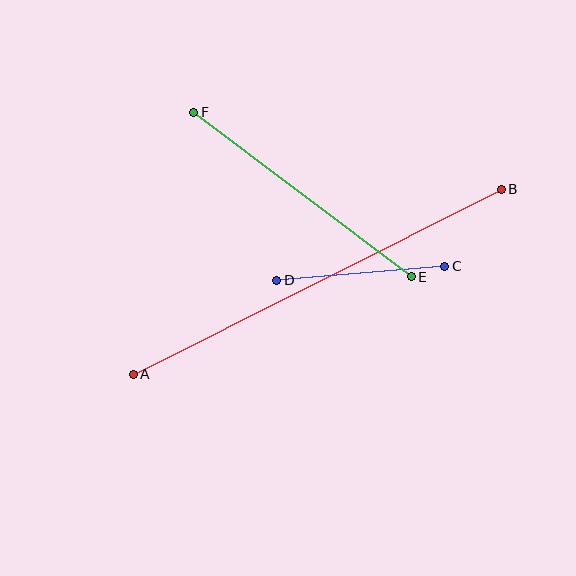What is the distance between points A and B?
The distance is approximately 412 pixels.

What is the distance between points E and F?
The distance is approximately 273 pixels.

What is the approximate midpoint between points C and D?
The midpoint is at approximately (361, 273) pixels.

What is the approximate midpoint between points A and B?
The midpoint is at approximately (317, 282) pixels.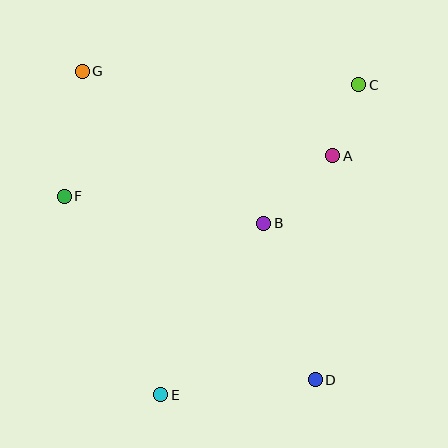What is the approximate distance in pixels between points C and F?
The distance between C and F is approximately 315 pixels.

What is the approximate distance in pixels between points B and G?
The distance between B and G is approximately 237 pixels.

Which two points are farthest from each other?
Points D and G are farthest from each other.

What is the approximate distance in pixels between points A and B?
The distance between A and B is approximately 96 pixels.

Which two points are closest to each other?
Points A and C are closest to each other.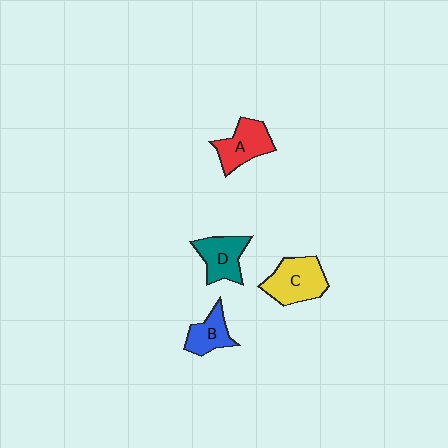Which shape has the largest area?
Shape C (yellow).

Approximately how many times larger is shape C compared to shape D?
Approximately 1.2 times.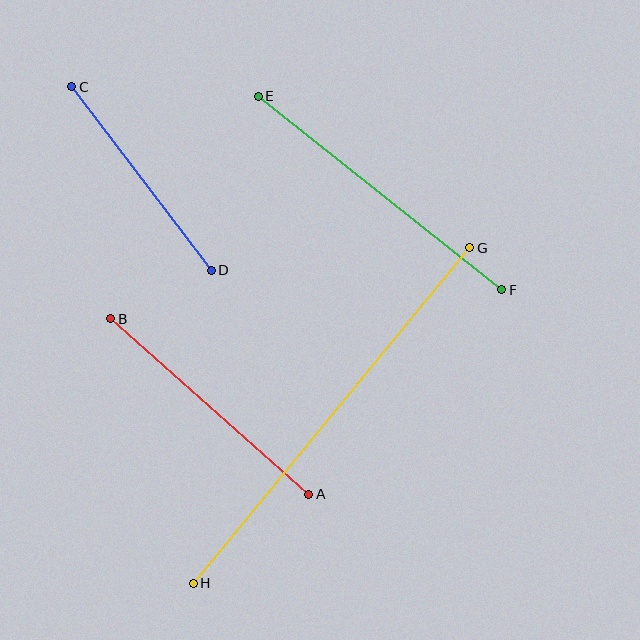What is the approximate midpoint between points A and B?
The midpoint is at approximately (210, 406) pixels.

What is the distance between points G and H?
The distance is approximately 435 pixels.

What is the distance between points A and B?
The distance is approximately 265 pixels.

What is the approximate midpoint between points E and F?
The midpoint is at approximately (380, 193) pixels.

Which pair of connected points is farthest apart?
Points G and H are farthest apart.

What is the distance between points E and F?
The distance is approximately 311 pixels.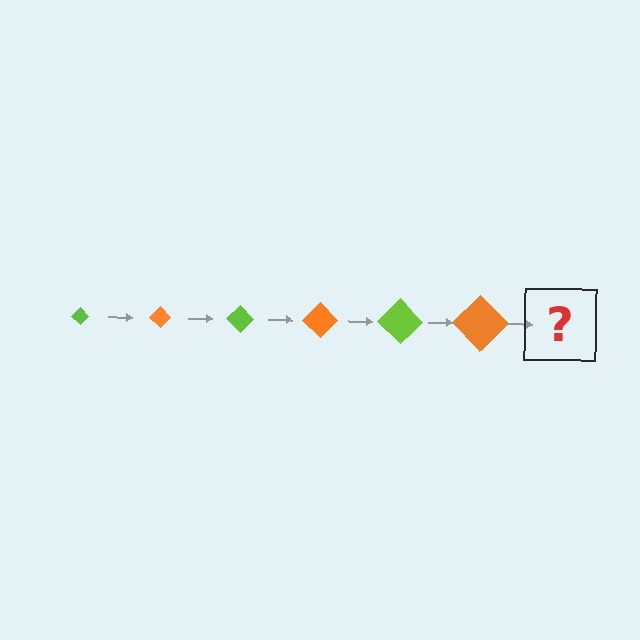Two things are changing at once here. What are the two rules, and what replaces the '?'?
The two rules are that the diamond grows larger each step and the color cycles through lime and orange. The '?' should be a lime diamond, larger than the previous one.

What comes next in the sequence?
The next element should be a lime diamond, larger than the previous one.